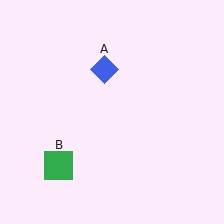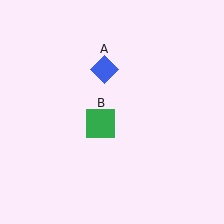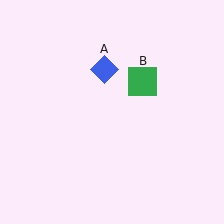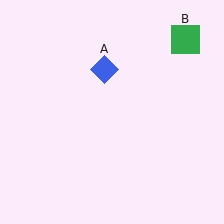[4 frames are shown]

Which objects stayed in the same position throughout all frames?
Blue diamond (object A) remained stationary.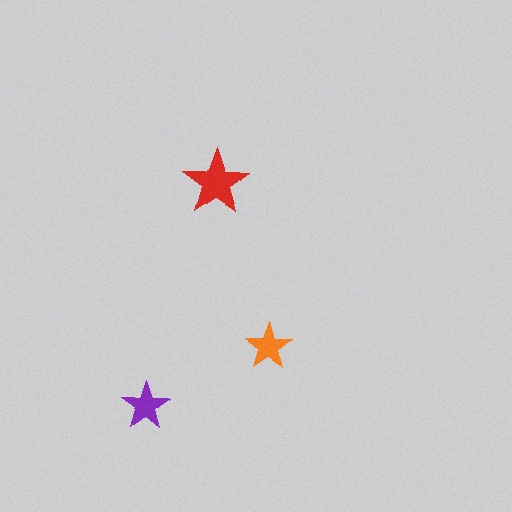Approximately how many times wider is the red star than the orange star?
About 1.5 times wider.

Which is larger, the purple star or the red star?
The red one.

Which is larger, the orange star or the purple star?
The purple one.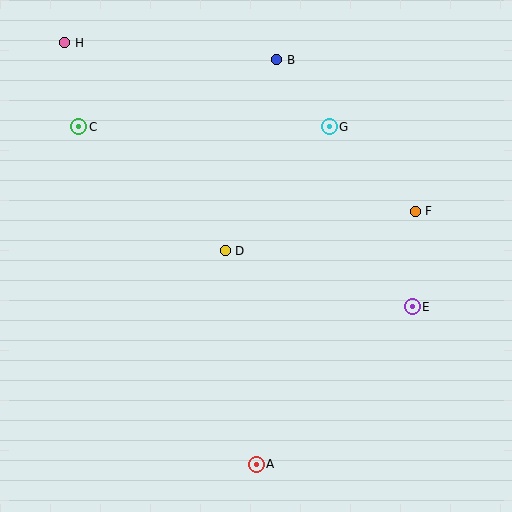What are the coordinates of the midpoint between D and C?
The midpoint between D and C is at (152, 189).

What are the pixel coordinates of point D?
Point D is at (225, 251).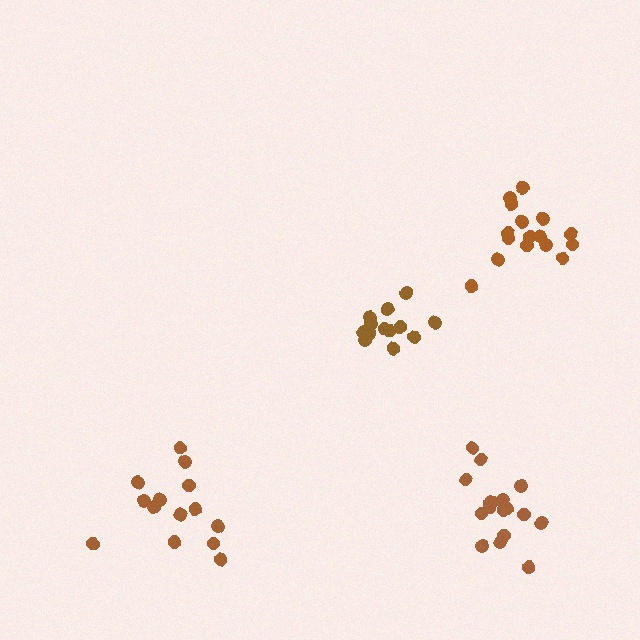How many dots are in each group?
Group 1: 13 dots, Group 2: 17 dots, Group 3: 16 dots, Group 4: 14 dots (60 total).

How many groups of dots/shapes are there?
There are 4 groups.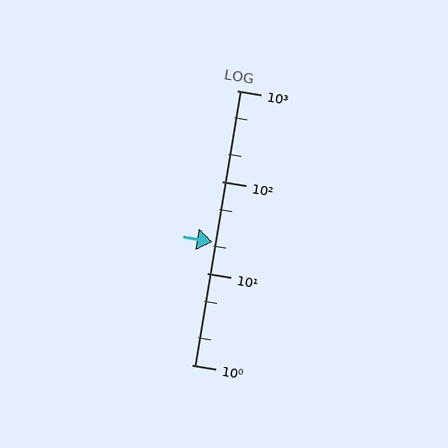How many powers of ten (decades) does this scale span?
The scale spans 3 decades, from 1 to 1000.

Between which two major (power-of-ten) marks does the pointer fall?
The pointer is between 10 and 100.